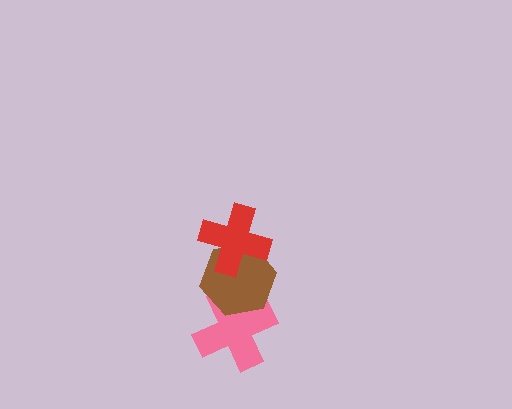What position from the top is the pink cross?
The pink cross is 3rd from the top.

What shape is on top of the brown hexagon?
The red cross is on top of the brown hexagon.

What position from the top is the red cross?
The red cross is 1st from the top.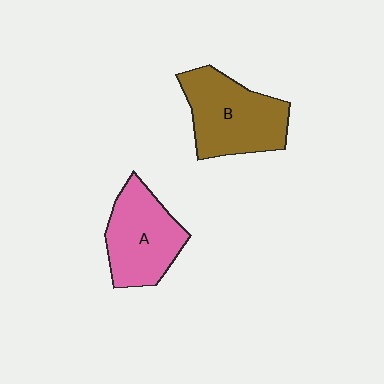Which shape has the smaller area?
Shape A (pink).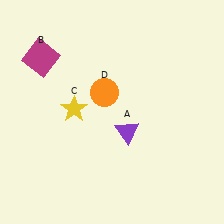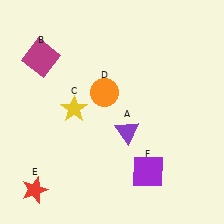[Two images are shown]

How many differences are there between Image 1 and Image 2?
There are 2 differences between the two images.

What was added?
A red star (E), a purple square (F) were added in Image 2.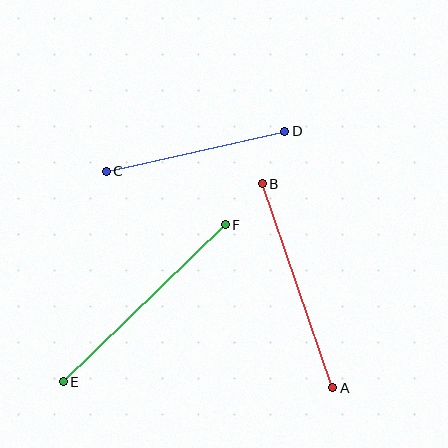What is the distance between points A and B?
The distance is approximately 216 pixels.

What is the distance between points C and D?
The distance is approximately 183 pixels.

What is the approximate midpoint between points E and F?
The midpoint is at approximately (144, 303) pixels.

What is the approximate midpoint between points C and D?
The midpoint is at approximately (195, 151) pixels.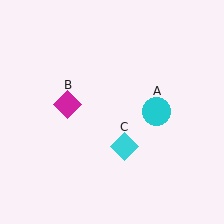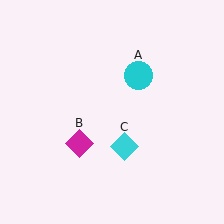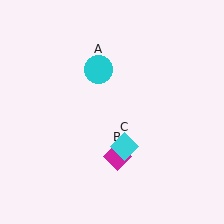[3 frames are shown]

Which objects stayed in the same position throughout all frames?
Cyan diamond (object C) remained stationary.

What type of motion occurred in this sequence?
The cyan circle (object A), magenta diamond (object B) rotated counterclockwise around the center of the scene.